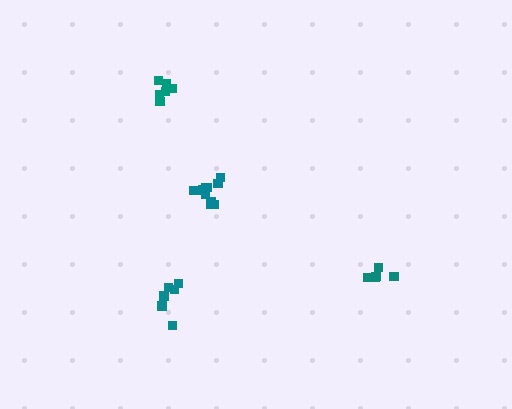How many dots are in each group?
Group 1: 10 dots, Group 2: 7 dots, Group 3: 6 dots, Group 4: 5 dots (28 total).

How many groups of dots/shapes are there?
There are 4 groups.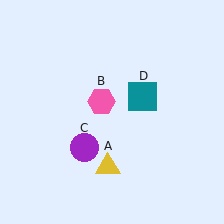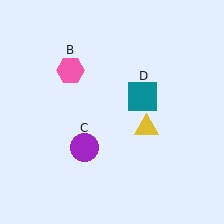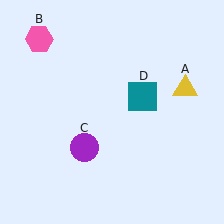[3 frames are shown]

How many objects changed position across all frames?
2 objects changed position: yellow triangle (object A), pink hexagon (object B).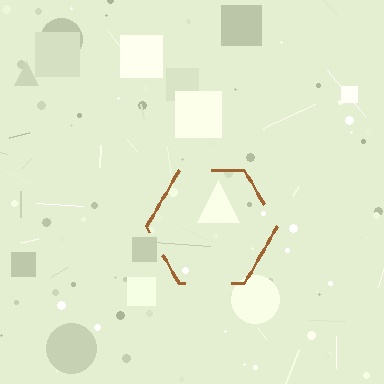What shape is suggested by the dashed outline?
The dashed outline suggests a hexagon.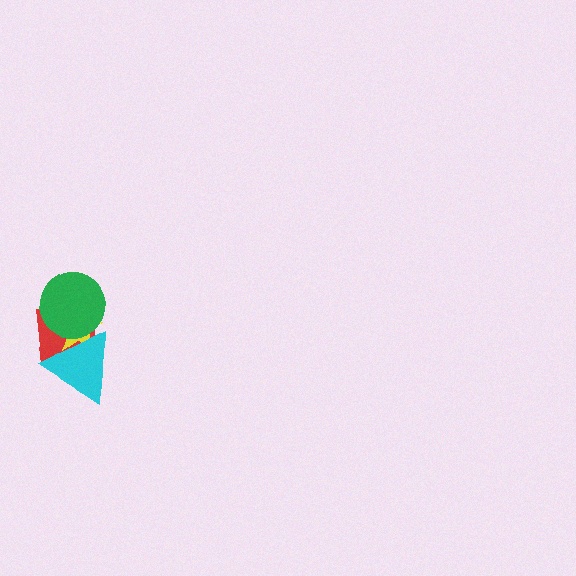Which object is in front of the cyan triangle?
The green circle is in front of the cyan triangle.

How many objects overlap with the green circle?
3 objects overlap with the green circle.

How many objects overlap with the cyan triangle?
3 objects overlap with the cyan triangle.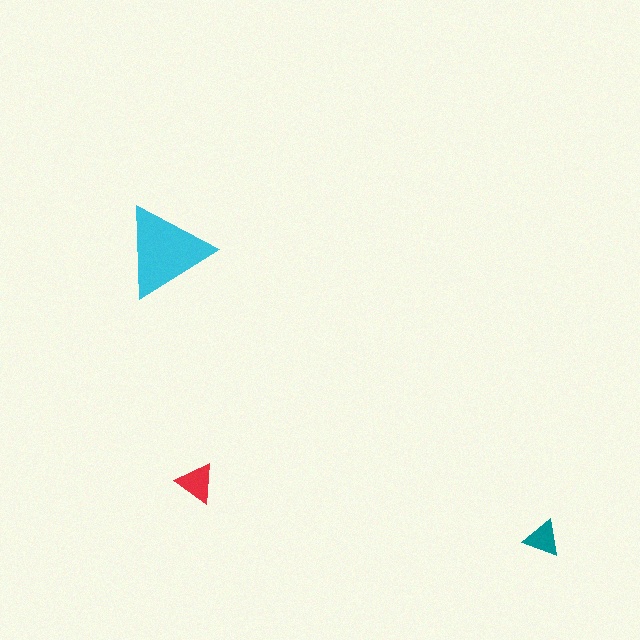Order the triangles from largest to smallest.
the cyan one, the red one, the teal one.